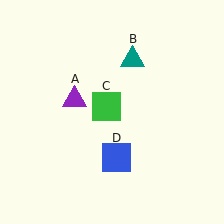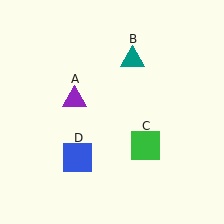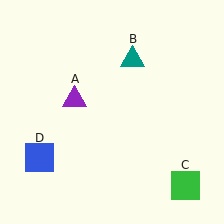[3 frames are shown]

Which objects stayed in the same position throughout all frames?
Purple triangle (object A) and teal triangle (object B) remained stationary.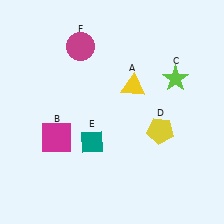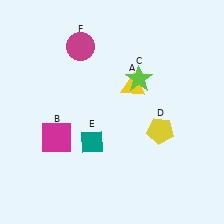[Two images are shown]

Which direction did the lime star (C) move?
The lime star (C) moved left.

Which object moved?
The lime star (C) moved left.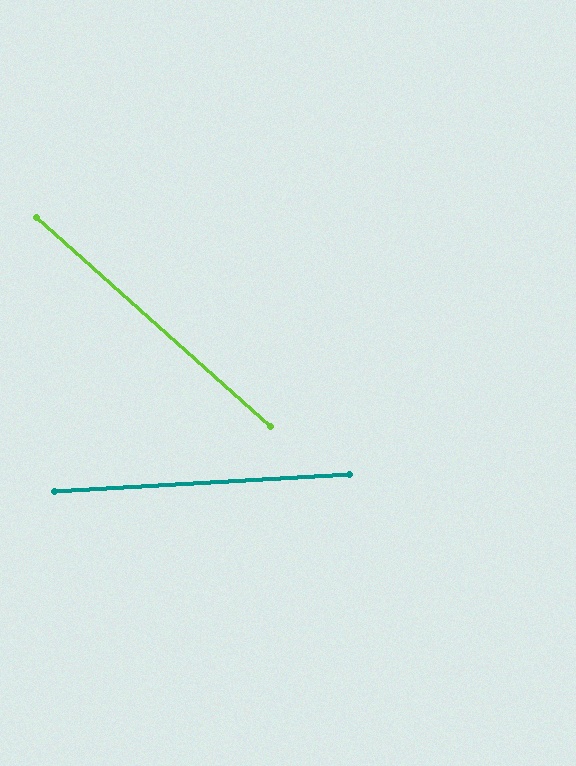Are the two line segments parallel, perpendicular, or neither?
Neither parallel nor perpendicular — they differ by about 45°.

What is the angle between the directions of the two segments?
Approximately 45 degrees.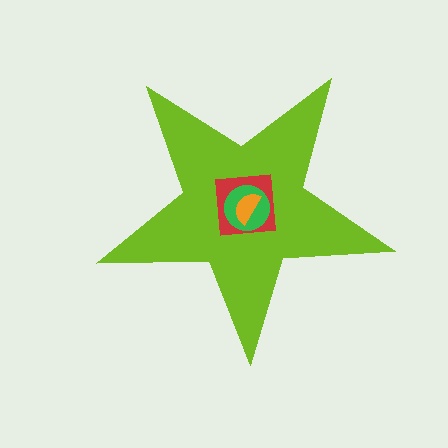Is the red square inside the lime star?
Yes.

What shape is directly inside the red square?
The green circle.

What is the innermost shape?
The orange semicircle.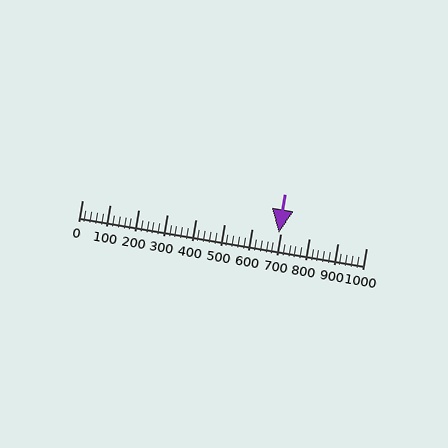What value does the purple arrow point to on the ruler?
The purple arrow points to approximately 693.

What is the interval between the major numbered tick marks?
The major tick marks are spaced 100 units apart.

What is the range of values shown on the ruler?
The ruler shows values from 0 to 1000.